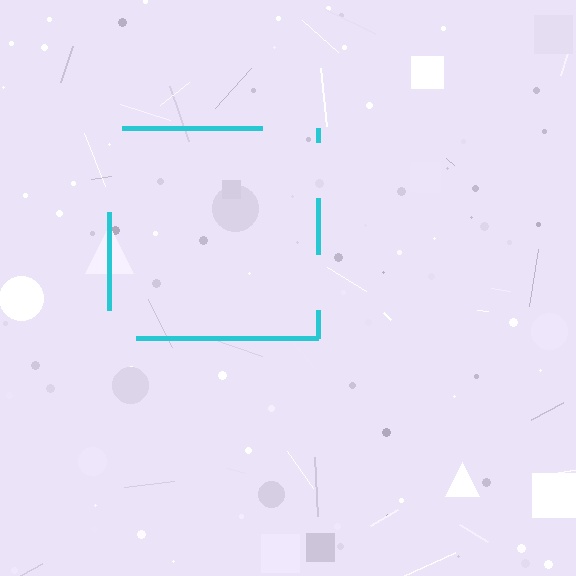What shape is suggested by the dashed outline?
The dashed outline suggests a square.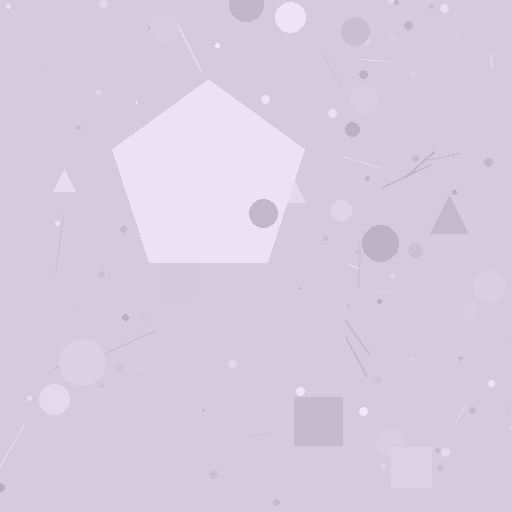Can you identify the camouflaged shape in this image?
The camouflaged shape is a pentagon.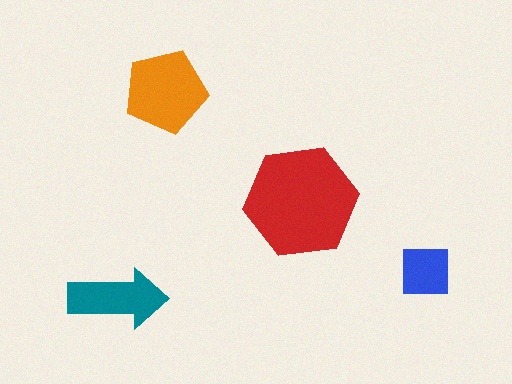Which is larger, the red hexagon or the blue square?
The red hexagon.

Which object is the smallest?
The blue square.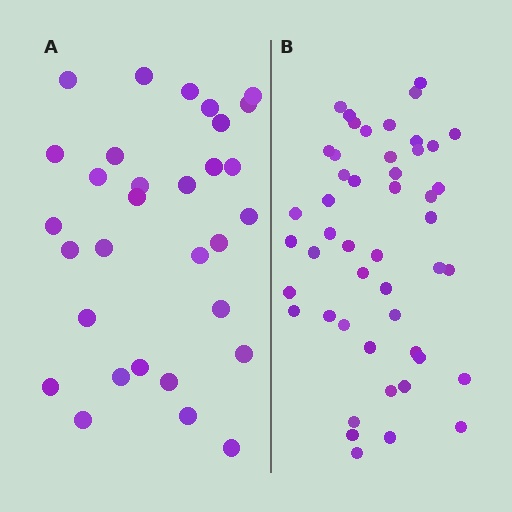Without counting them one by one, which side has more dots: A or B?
Region B (the right region) has more dots.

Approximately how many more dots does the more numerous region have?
Region B has approximately 15 more dots than region A.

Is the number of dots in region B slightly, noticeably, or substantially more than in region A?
Region B has substantially more. The ratio is roughly 1.5 to 1.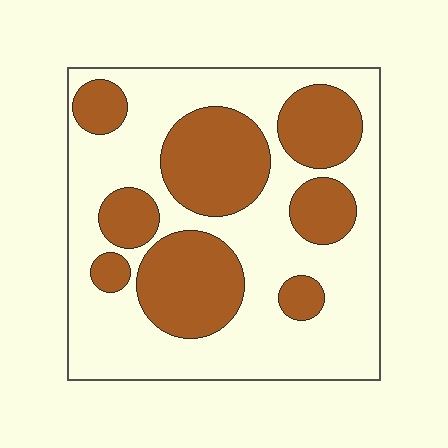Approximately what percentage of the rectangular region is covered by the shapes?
Approximately 35%.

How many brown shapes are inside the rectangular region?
8.